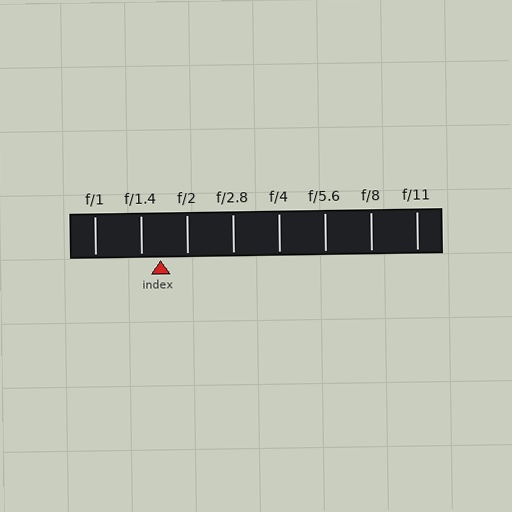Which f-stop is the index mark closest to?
The index mark is closest to f/1.4.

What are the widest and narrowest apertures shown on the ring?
The widest aperture shown is f/1 and the narrowest is f/11.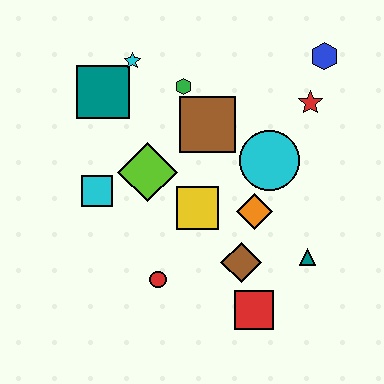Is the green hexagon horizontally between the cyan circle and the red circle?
Yes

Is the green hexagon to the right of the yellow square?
No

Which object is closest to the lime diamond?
The cyan square is closest to the lime diamond.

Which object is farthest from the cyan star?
The red square is farthest from the cyan star.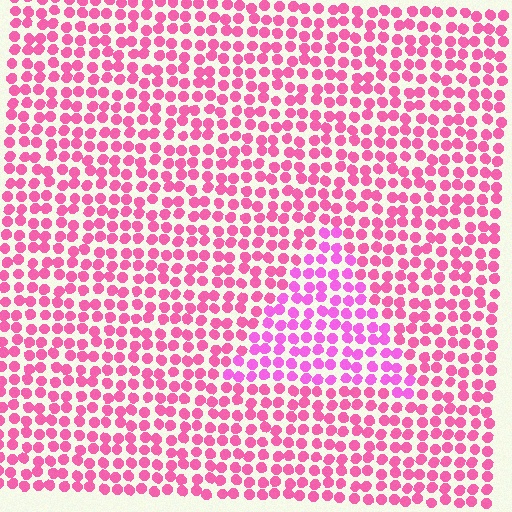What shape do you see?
I see a triangle.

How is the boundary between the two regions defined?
The boundary is defined purely by a slight shift in hue (about 24 degrees). Spacing, size, and orientation are identical on both sides.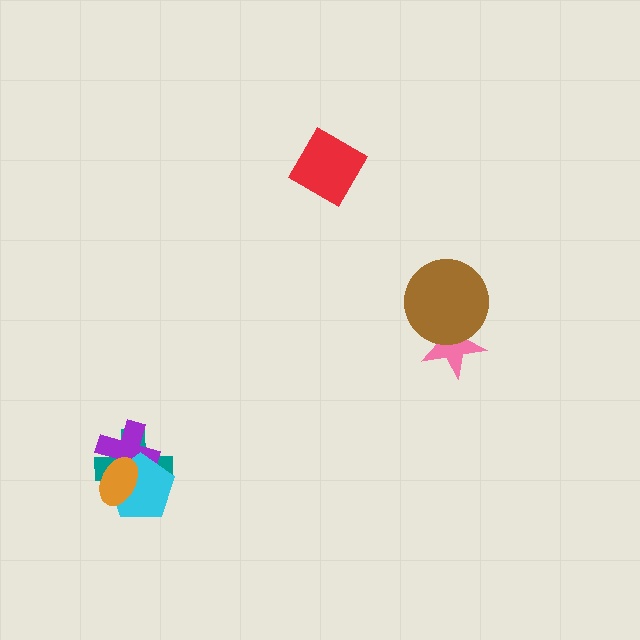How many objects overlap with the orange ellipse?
3 objects overlap with the orange ellipse.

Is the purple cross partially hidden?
Yes, it is partially covered by another shape.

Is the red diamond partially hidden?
No, no other shape covers it.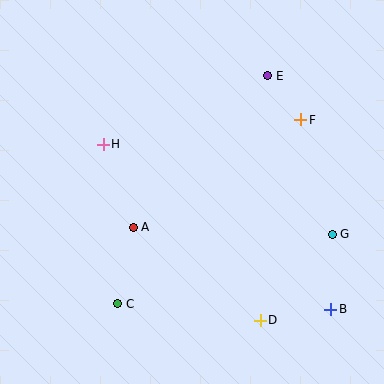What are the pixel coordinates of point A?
Point A is at (133, 227).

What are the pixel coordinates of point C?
Point C is at (118, 304).